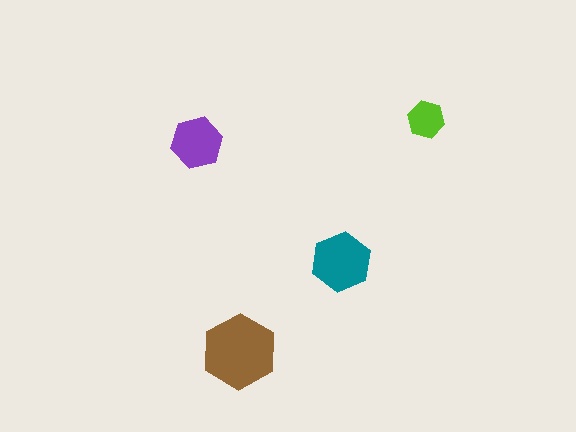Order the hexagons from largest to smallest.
the brown one, the teal one, the purple one, the lime one.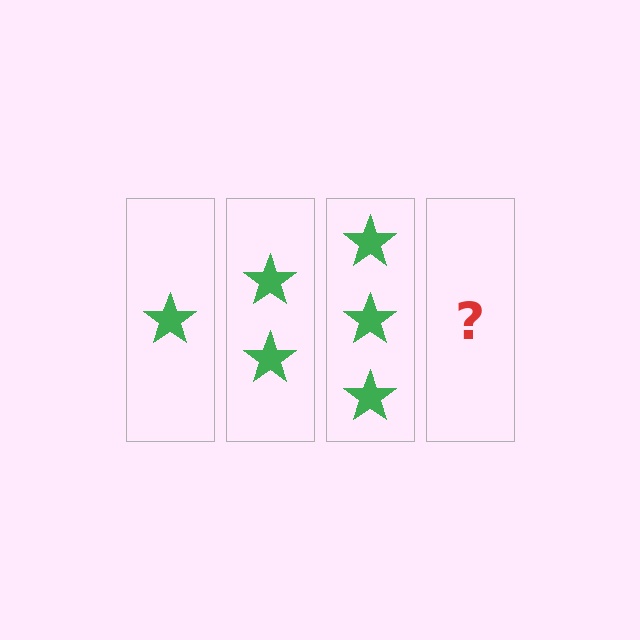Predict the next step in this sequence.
The next step is 4 stars.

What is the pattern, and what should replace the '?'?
The pattern is that each step adds one more star. The '?' should be 4 stars.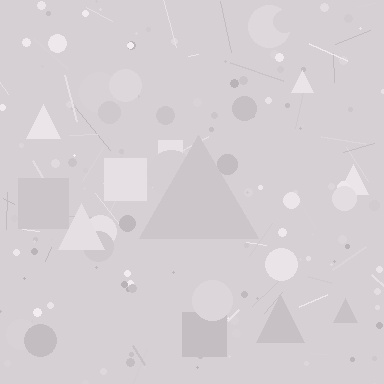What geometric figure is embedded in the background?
A triangle is embedded in the background.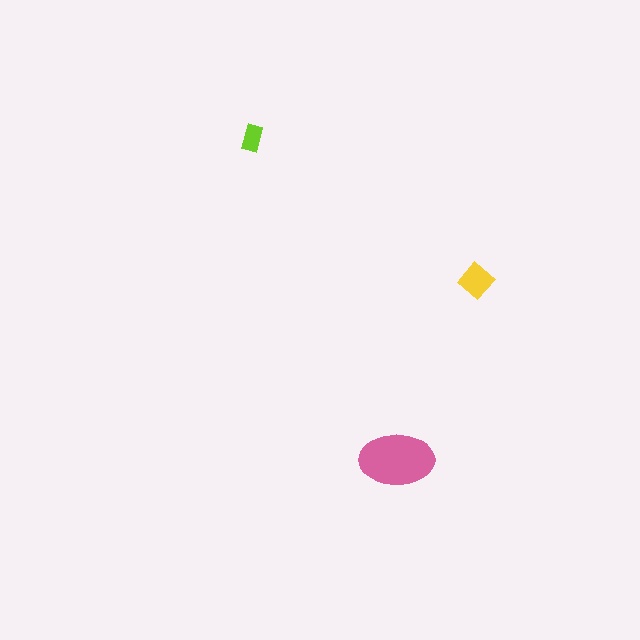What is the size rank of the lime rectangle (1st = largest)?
3rd.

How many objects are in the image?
There are 3 objects in the image.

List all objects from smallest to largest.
The lime rectangle, the yellow diamond, the pink ellipse.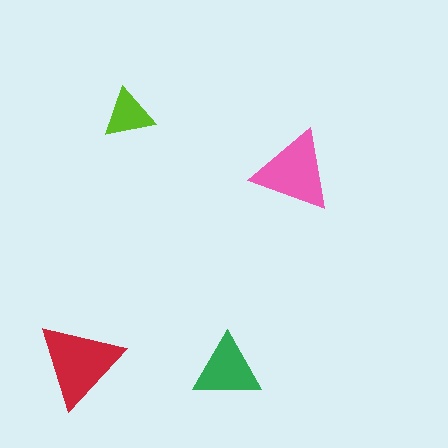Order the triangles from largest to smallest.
the red one, the pink one, the green one, the lime one.